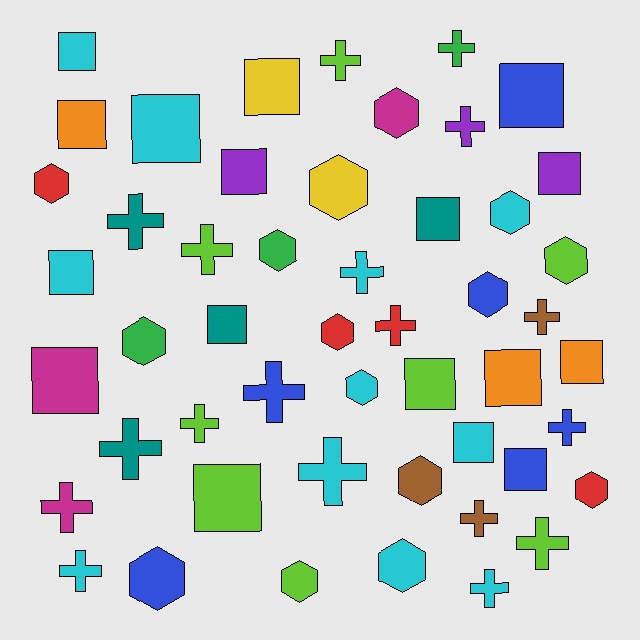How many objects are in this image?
There are 50 objects.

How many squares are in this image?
There are 17 squares.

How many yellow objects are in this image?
There are 2 yellow objects.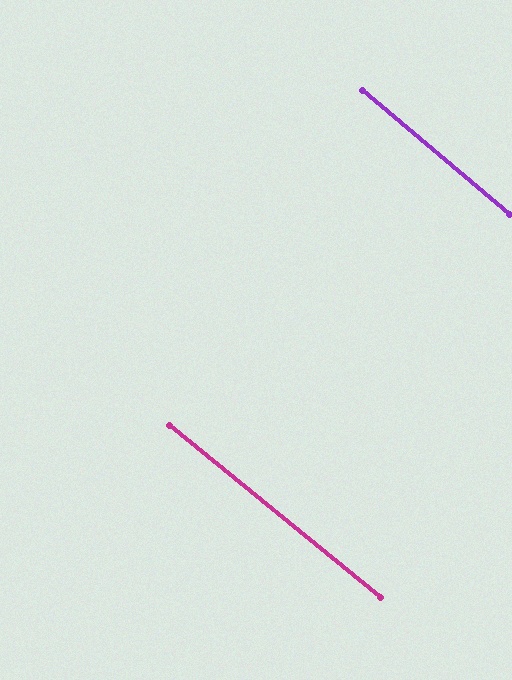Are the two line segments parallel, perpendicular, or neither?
Parallel — their directions differ by only 0.9°.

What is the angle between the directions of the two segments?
Approximately 1 degree.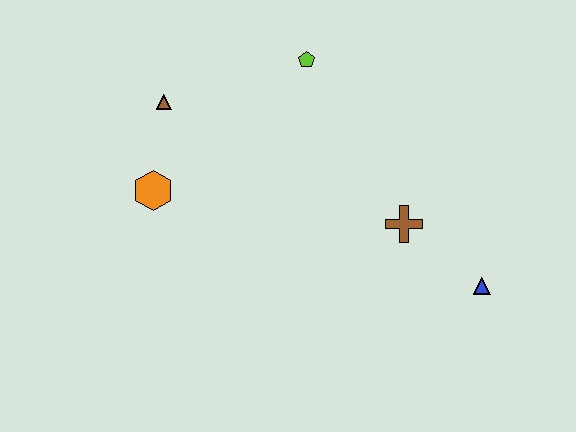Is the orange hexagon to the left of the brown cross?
Yes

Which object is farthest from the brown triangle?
The blue triangle is farthest from the brown triangle.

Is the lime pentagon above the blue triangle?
Yes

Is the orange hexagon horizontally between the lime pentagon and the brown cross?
No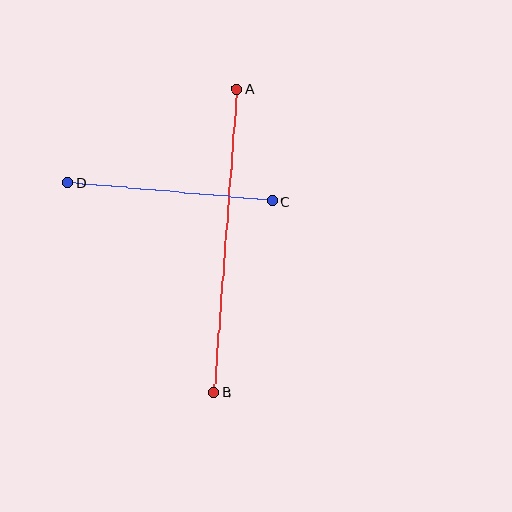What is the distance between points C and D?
The distance is approximately 205 pixels.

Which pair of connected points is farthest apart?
Points A and B are farthest apart.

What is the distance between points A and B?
The distance is approximately 305 pixels.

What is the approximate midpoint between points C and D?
The midpoint is at approximately (170, 192) pixels.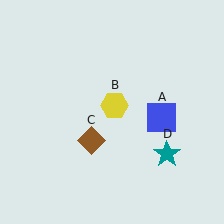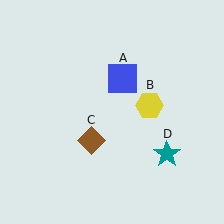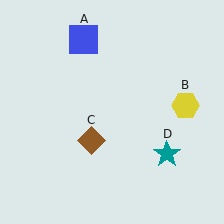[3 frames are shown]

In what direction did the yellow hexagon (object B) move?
The yellow hexagon (object B) moved right.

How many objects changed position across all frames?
2 objects changed position: blue square (object A), yellow hexagon (object B).